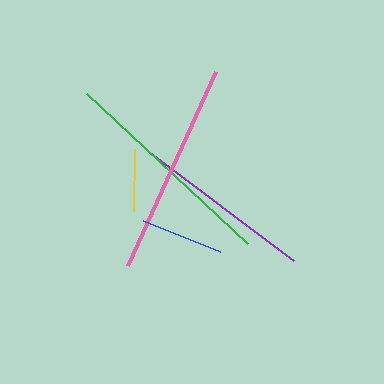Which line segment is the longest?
The green line is the longest at approximately 221 pixels.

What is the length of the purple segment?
The purple segment is approximately 182 pixels long.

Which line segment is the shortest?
The yellow line is the shortest at approximately 62 pixels.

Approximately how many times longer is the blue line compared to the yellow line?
The blue line is approximately 1.3 times the length of the yellow line.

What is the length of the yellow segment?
The yellow segment is approximately 62 pixels long.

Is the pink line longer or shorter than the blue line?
The pink line is longer than the blue line.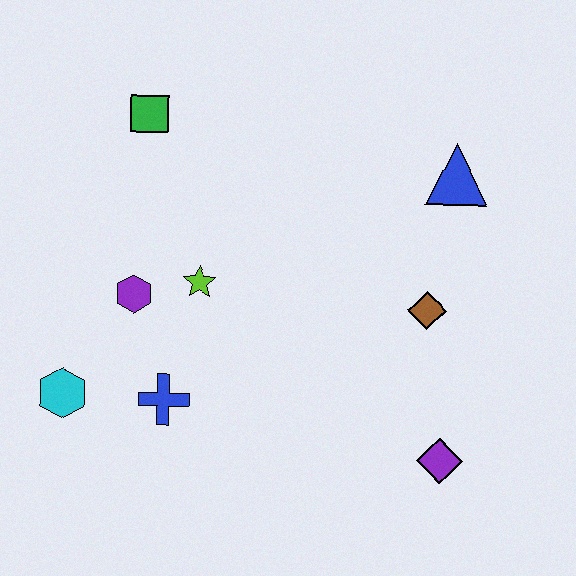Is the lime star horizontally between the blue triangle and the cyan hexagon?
Yes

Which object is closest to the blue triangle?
The brown diamond is closest to the blue triangle.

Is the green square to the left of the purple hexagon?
No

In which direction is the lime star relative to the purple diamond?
The lime star is to the left of the purple diamond.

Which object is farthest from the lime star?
The purple diamond is farthest from the lime star.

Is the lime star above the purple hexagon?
Yes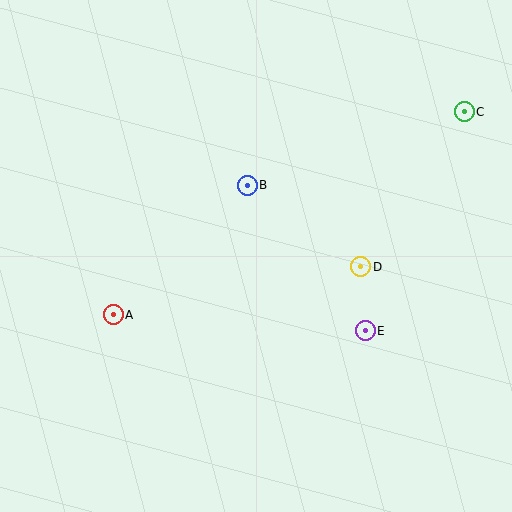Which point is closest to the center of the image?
Point B at (247, 185) is closest to the center.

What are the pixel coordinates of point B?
Point B is at (247, 185).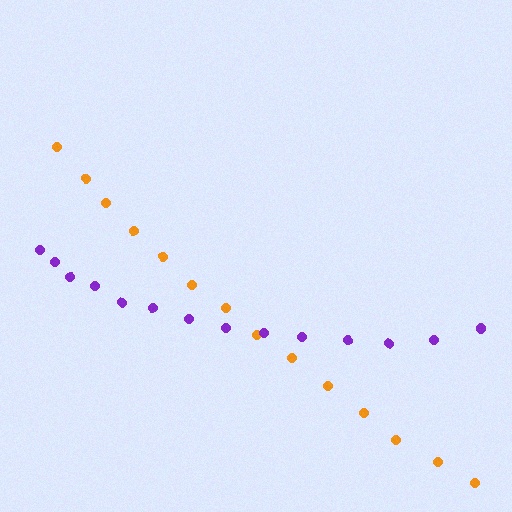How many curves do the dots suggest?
There are 2 distinct paths.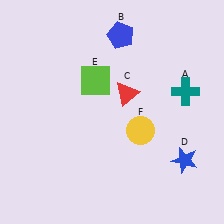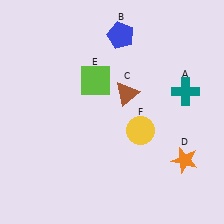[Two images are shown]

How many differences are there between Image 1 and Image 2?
There are 2 differences between the two images.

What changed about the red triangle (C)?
In Image 1, C is red. In Image 2, it changed to brown.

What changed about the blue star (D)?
In Image 1, D is blue. In Image 2, it changed to orange.